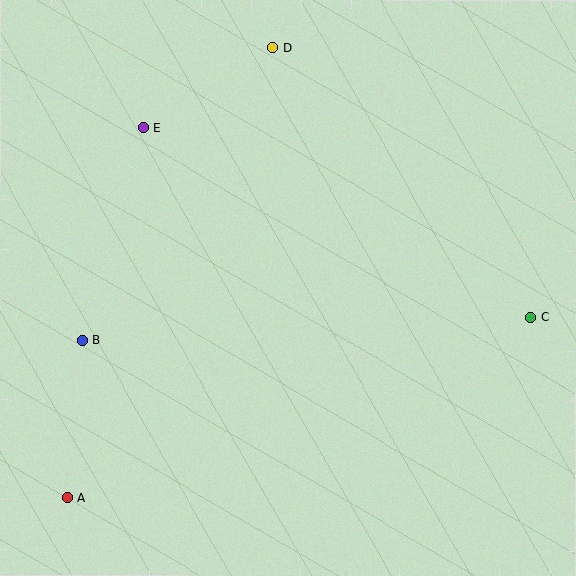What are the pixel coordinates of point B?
Point B is at (82, 340).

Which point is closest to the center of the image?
Point B at (82, 340) is closest to the center.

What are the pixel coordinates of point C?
Point C is at (531, 317).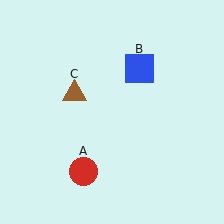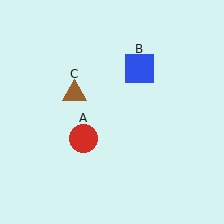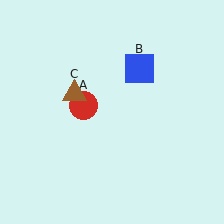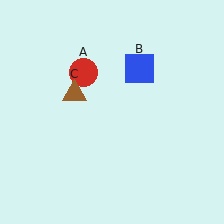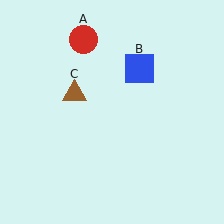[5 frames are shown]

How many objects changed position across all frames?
1 object changed position: red circle (object A).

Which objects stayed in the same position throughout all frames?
Blue square (object B) and brown triangle (object C) remained stationary.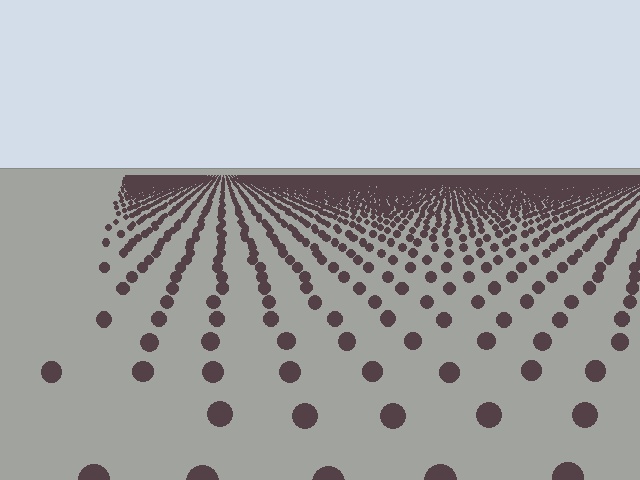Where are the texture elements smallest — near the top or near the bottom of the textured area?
Near the top.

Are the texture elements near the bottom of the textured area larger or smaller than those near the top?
Larger. Near the bottom, elements are closer to the viewer and appear at a bigger on-screen size.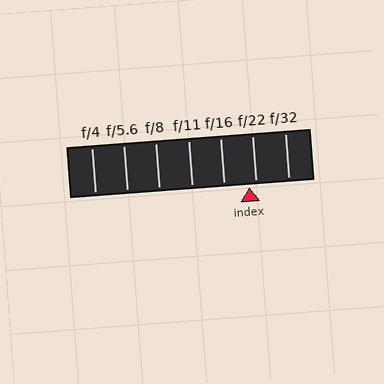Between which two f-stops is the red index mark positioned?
The index mark is between f/16 and f/22.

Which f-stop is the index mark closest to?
The index mark is closest to f/22.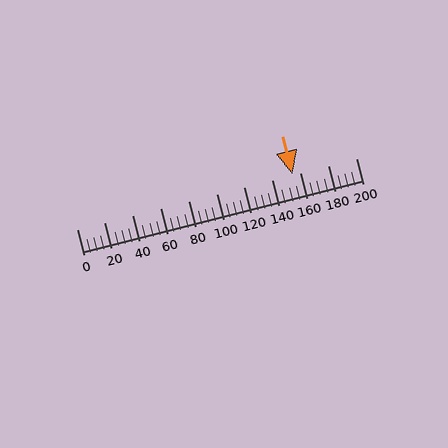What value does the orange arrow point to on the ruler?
The orange arrow points to approximately 154.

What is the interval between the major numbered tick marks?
The major tick marks are spaced 20 units apart.